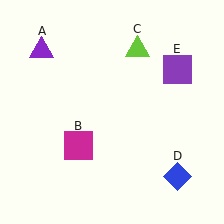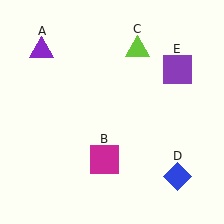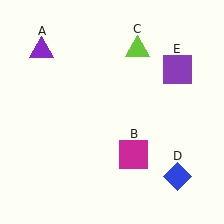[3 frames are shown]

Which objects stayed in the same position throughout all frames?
Purple triangle (object A) and lime triangle (object C) and blue diamond (object D) and purple square (object E) remained stationary.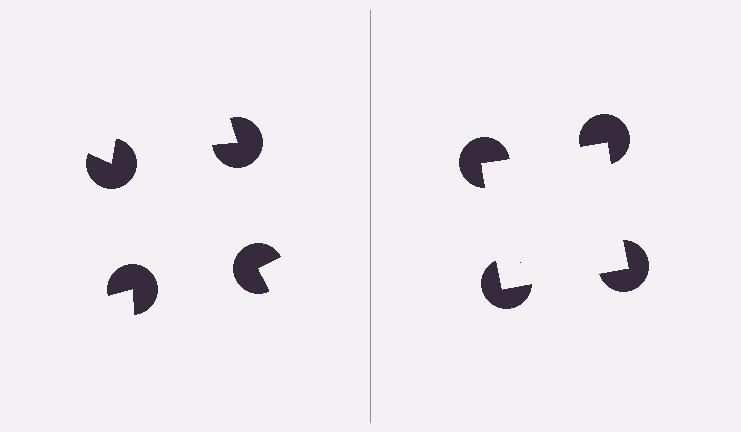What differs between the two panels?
The pac-man discs are positioned identically on both sides; only the wedge orientations differ. On the right they align to a square; on the left they are misaligned.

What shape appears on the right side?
An illusory square.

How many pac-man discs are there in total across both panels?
8 — 4 on each side.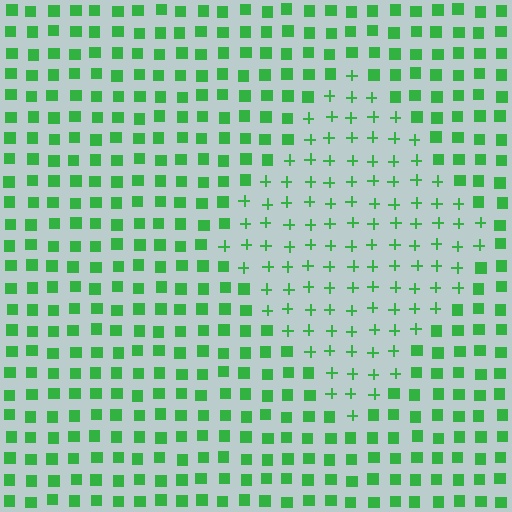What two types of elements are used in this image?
The image uses plus signs inside the diamond region and squares outside it.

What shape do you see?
I see a diamond.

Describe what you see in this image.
The image is filled with small green elements arranged in a uniform grid. A diamond-shaped region contains plus signs, while the surrounding area contains squares. The boundary is defined purely by the change in element shape.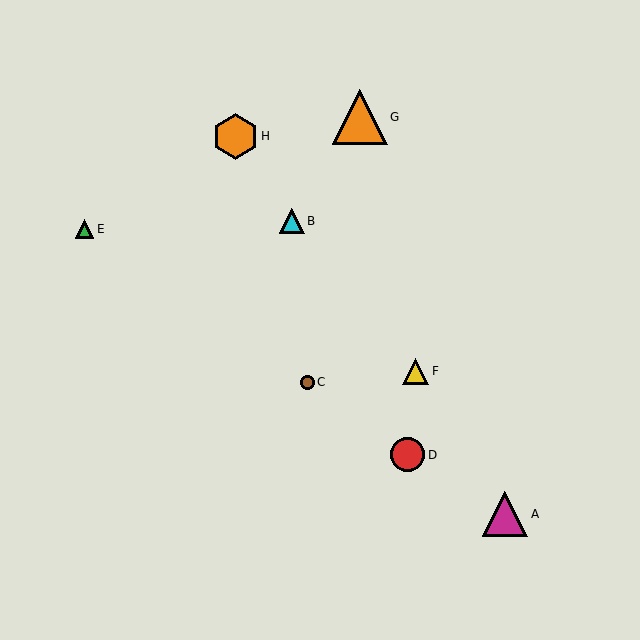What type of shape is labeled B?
Shape B is a cyan triangle.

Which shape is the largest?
The orange triangle (labeled G) is the largest.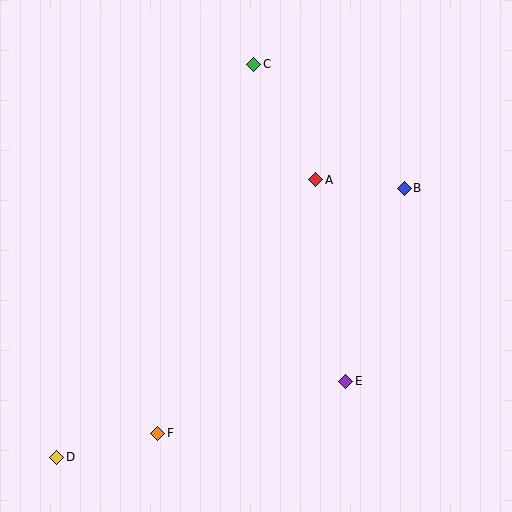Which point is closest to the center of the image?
Point A at (316, 180) is closest to the center.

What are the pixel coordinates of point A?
Point A is at (316, 180).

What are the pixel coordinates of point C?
Point C is at (254, 64).